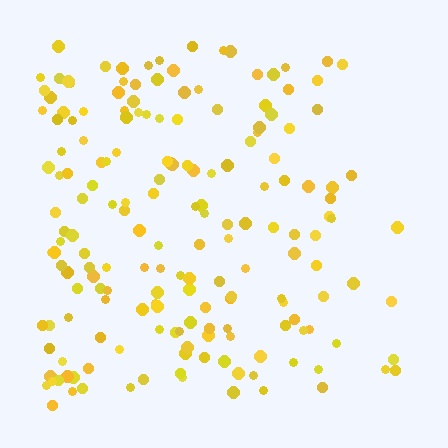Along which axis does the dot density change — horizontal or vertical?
Horizontal.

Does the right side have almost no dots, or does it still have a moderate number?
Still a moderate number, just noticeably fewer than the left.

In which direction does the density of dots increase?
From right to left, with the left side densest.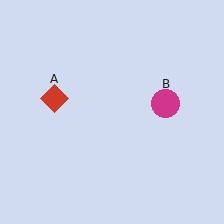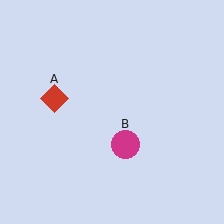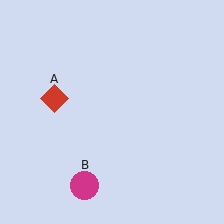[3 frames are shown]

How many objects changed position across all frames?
1 object changed position: magenta circle (object B).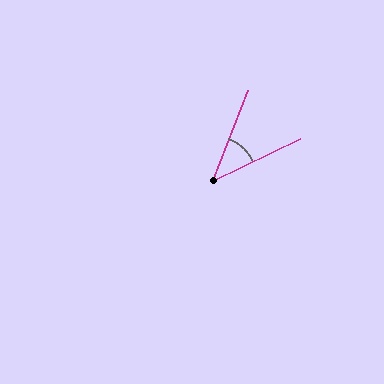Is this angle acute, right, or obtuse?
It is acute.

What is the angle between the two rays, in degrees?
Approximately 43 degrees.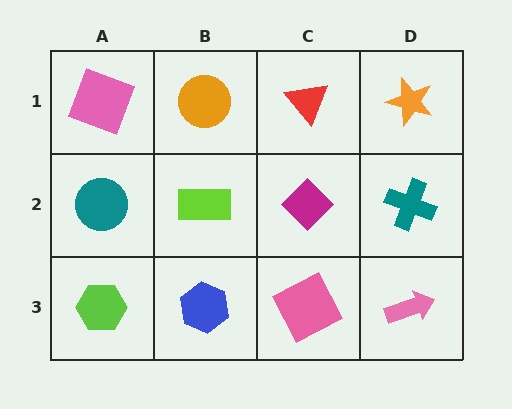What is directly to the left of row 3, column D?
A pink square.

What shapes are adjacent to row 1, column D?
A teal cross (row 2, column D), a red triangle (row 1, column C).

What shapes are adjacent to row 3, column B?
A lime rectangle (row 2, column B), a lime hexagon (row 3, column A), a pink square (row 3, column C).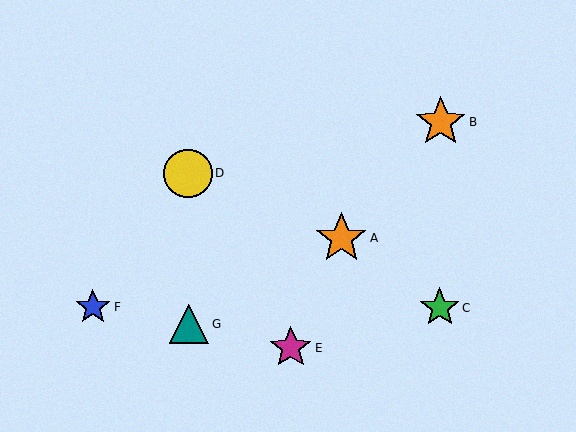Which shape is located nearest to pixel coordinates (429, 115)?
The orange star (labeled B) at (441, 122) is nearest to that location.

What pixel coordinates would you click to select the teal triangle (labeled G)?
Click at (189, 324) to select the teal triangle G.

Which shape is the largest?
The orange star (labeled A) is the largest.